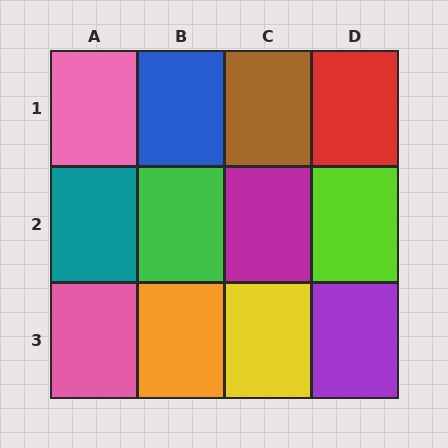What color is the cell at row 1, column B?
Blue.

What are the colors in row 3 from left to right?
Pink, orange, yellow, purple.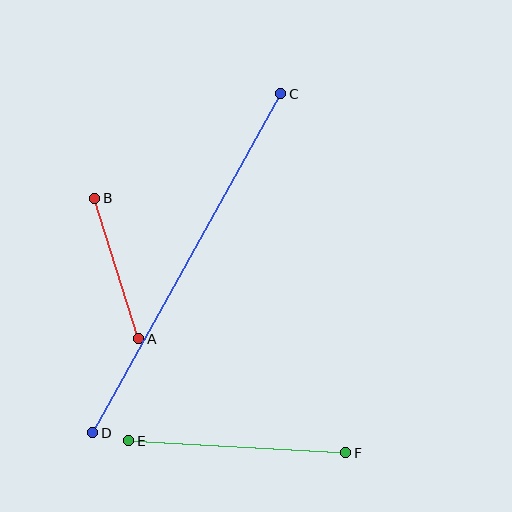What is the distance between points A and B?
The distance is approximately 147 pixels.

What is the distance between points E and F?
The distance is approximately 218 pixels.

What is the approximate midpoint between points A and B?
The midpoint is at approximately (117, 269) pixels.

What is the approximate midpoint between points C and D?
The midpoint is at approximately (187, 263) pixels.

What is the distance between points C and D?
The distance is approximately 388 pixels.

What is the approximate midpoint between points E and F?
The midpoint is at approximately (237, 447) pixels.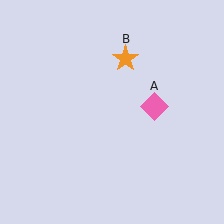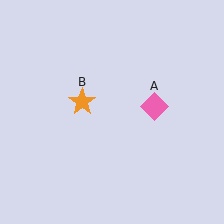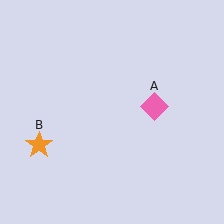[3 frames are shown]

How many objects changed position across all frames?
1 object changed position: orange star (object B).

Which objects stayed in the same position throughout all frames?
Pink diamond (object A) remained stationary.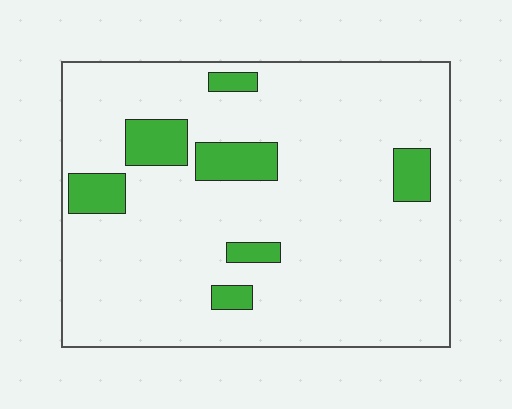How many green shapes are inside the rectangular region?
7.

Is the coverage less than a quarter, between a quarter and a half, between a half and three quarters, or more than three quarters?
Less than a quarter.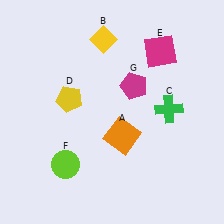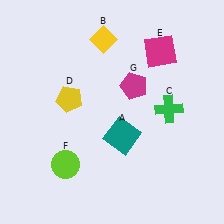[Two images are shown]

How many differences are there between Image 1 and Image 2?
There is 1 difference between the two images.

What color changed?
The square (A) changed from orange in Image 1 to teal in Image 2.